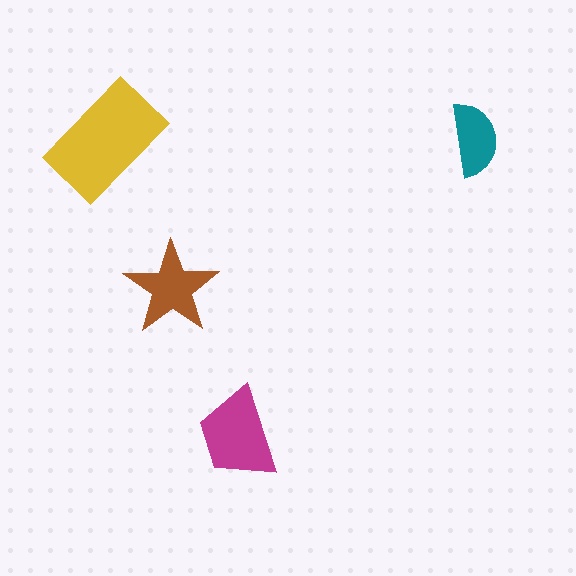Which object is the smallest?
The teal semicircle.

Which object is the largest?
The yellow rectangle.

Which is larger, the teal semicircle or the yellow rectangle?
The yellow rectangle.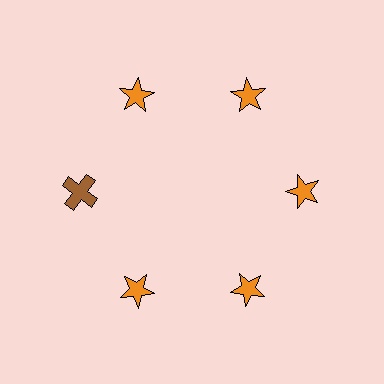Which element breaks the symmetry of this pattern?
The brown cross at roughly the 9 o'clock position breaks the symmetry. All other shapes are orange stars.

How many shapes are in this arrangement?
There are 6 shapes arranged in a ring pattern.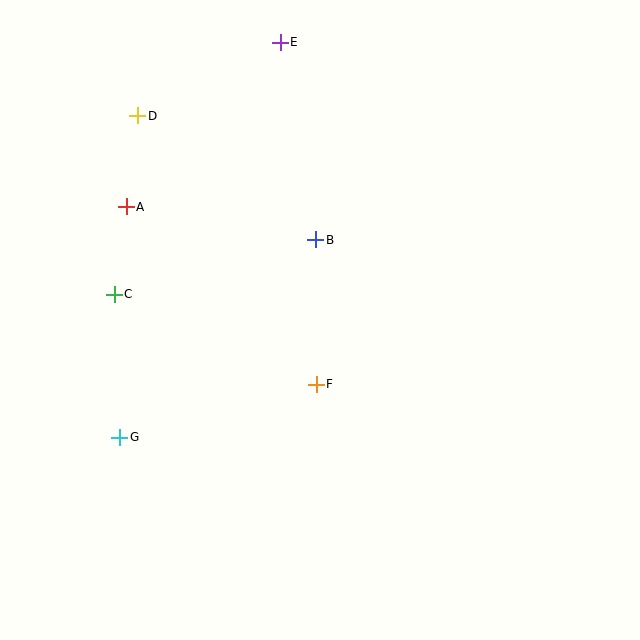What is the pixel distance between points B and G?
The distance between B and G is 278 pixels.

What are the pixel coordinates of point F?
Point F is at (316, 384).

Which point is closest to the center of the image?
Point F at (316, 384) is closest to the center.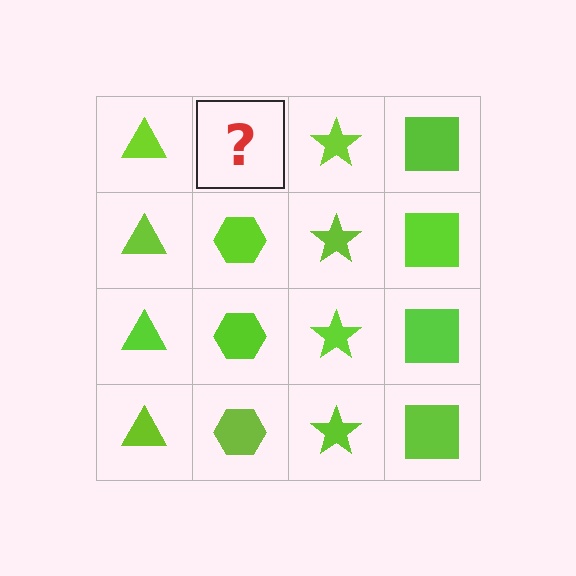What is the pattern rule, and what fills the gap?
The rule is that each column has a consistent shape. The gap should be filled with a lime hexagon.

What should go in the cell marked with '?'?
The missing cell should contain a lime hexagon.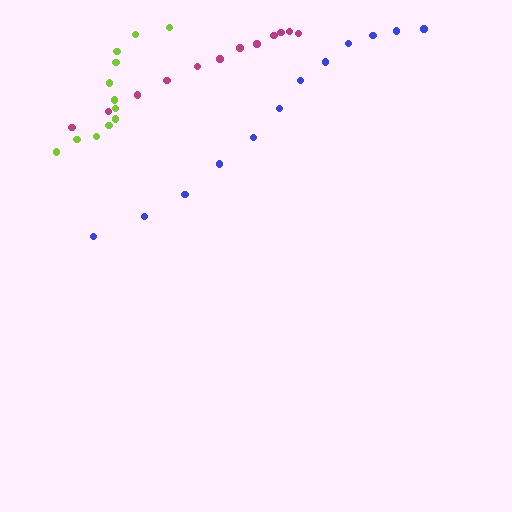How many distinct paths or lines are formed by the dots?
There are 3 distinct paths.